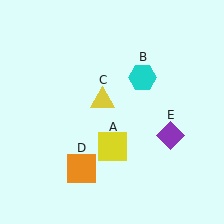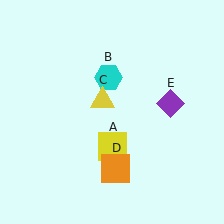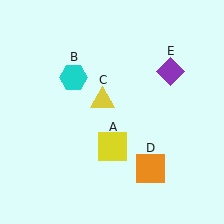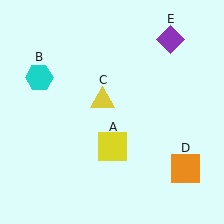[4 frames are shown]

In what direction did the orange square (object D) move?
The orange square (object D) moved right.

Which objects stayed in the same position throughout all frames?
Yellow square (object A) and yellow triangle (object C) remained stationary.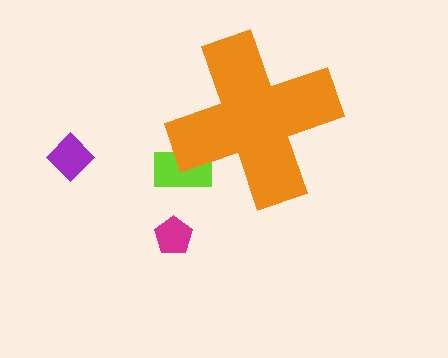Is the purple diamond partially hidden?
No, the purple diamond is fully visible.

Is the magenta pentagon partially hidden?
No, the magenta pentagon is fully visible.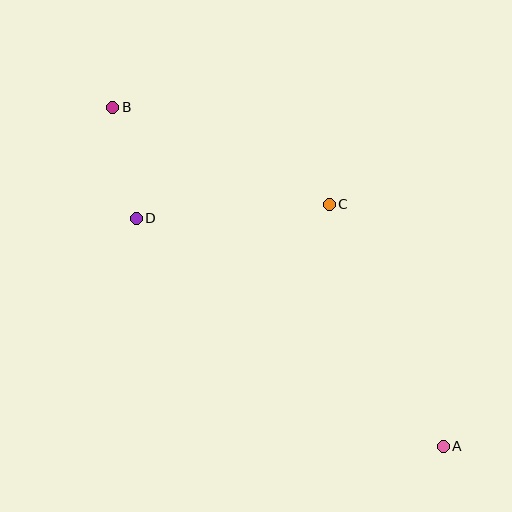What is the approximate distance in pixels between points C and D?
The distance between C and D is approximately 194 pixels.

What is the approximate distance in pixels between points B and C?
The distance between B and C is approximately 238 pixels.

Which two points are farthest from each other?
Points A and B are farthest from each other.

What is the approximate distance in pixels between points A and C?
The distance between A and C is approximately 267 pixels.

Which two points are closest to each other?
Points B and D are closest to each other.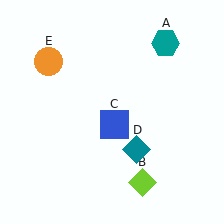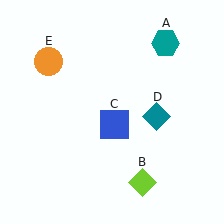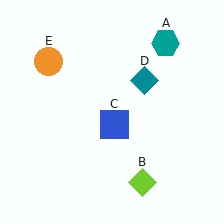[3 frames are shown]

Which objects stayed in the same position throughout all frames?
Teal hexagon (object A) and lime diamond (object B) and blue square (object C) and orange circle (object E) remained stationary.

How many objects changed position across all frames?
1 object changed position: teal diamond (object D).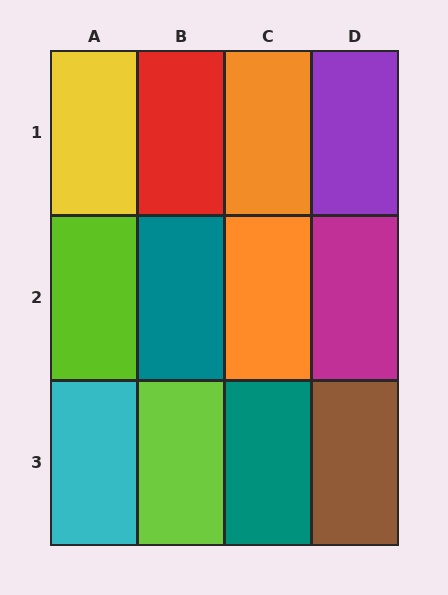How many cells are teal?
2 cells are teal.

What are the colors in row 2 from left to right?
Lime, teal, orange, magenta.